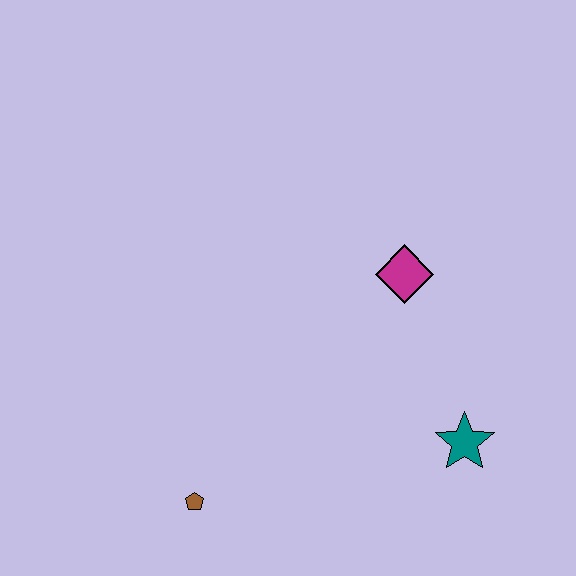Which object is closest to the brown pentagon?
The teal star is closest to the brown pentagon.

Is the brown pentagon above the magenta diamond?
No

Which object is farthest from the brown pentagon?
The magenta diamond is farthest from the brown pentagon.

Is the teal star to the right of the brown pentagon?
Yes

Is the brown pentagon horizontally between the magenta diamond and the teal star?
No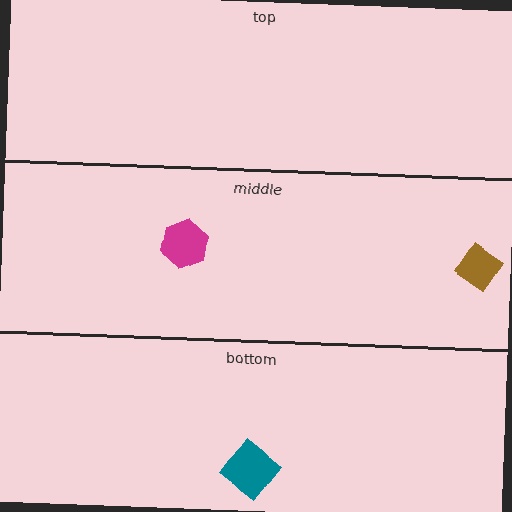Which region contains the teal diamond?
The bottom region.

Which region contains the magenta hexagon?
The middle region.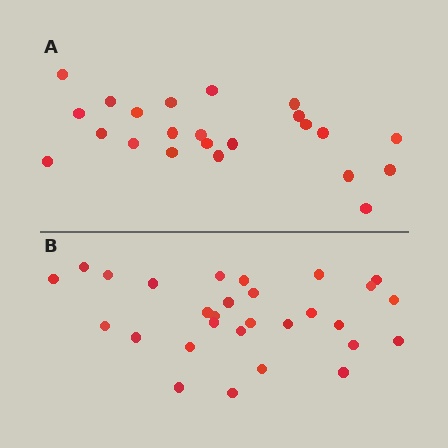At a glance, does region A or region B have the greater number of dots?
Region B (the bottom region) has more dots.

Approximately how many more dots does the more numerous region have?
Region B has about 6 more dots than region A.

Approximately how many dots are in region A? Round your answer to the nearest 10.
About 20 dots. (The exact count is 23, which rounds to 20.)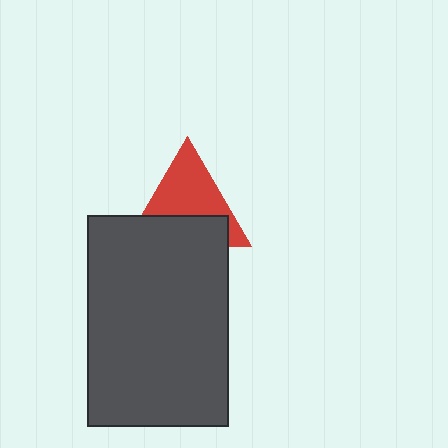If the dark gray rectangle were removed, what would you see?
You would see the complete red triangle.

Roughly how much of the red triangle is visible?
About half of it is visible (roughly 57%).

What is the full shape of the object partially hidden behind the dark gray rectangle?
The partially hidden object is a red triangle.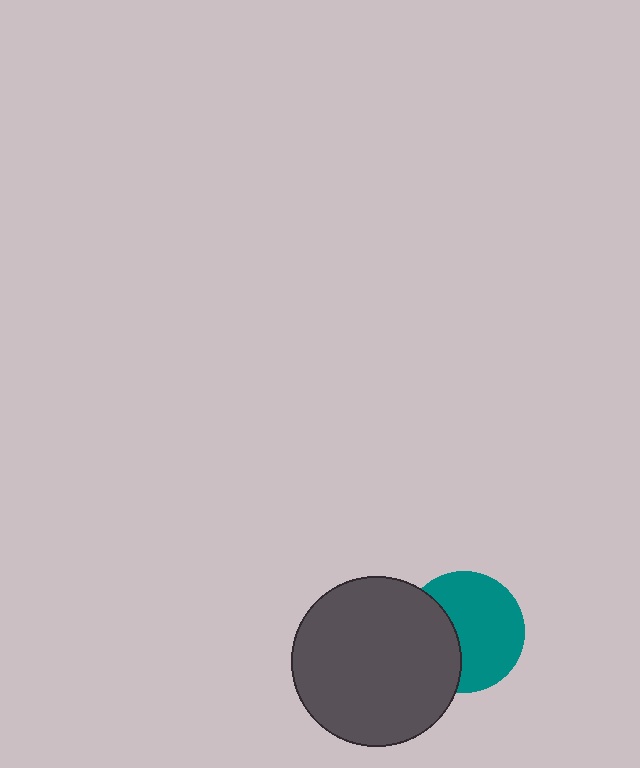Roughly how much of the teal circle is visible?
About half of it is visible (roughly 64%).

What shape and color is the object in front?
The object in front is a dark gray circle.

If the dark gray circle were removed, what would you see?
You would see the complete teal circle.